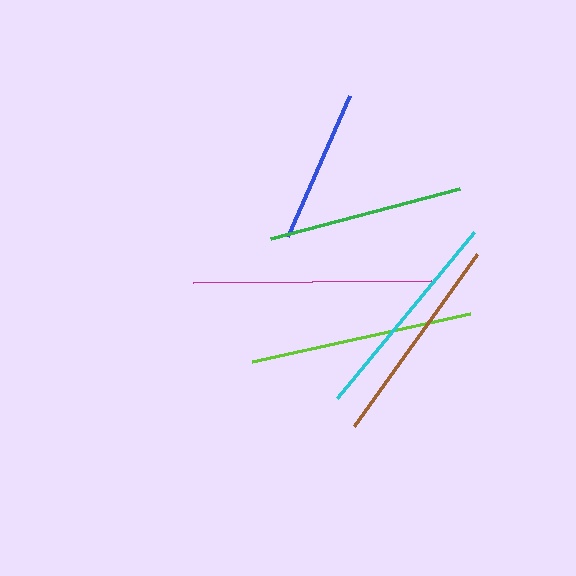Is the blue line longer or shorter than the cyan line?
The cyan line is longer than the blue line.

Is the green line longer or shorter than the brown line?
The brown line is longer than the green line.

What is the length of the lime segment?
The lime segment is approximately 223 pixels long.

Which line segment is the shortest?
The blue line is the shortest at approximately 155 pixels.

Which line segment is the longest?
The magenta line is the longest at approximately 238 pixels.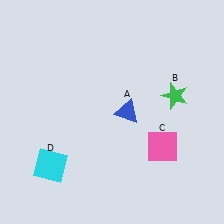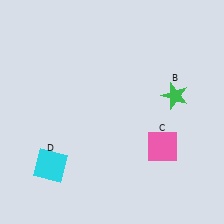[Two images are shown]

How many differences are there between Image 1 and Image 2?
There is 1 difference between the two images.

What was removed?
The blue triangle (A) was removed in Image 2.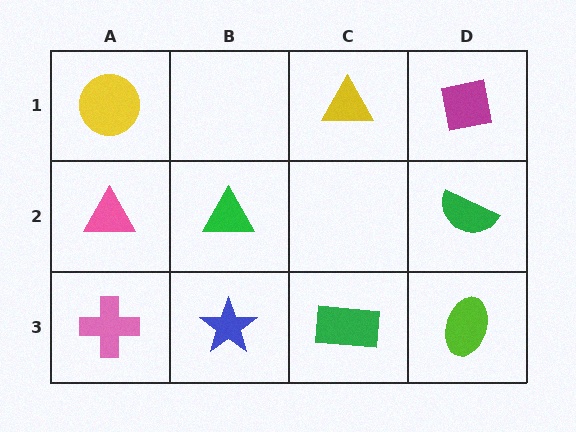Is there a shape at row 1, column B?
No, that cell is empty.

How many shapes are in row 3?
4 shapes.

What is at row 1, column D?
A magenta square.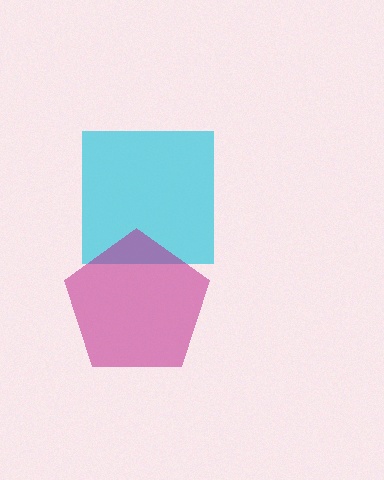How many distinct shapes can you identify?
There are 2 distinct shapes: a cyan square, a magenta pentagon.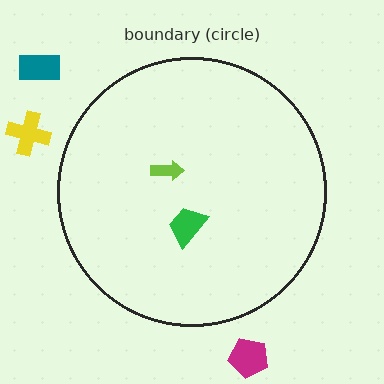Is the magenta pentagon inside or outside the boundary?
Outside.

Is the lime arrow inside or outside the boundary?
Inside.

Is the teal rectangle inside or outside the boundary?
Outside.